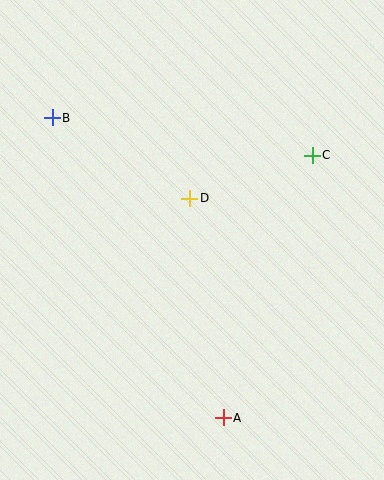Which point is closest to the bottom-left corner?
Point A is closest to the bottom-left corner.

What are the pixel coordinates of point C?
Point C is at (312, 155).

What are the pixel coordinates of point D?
Point D is at (190, 198).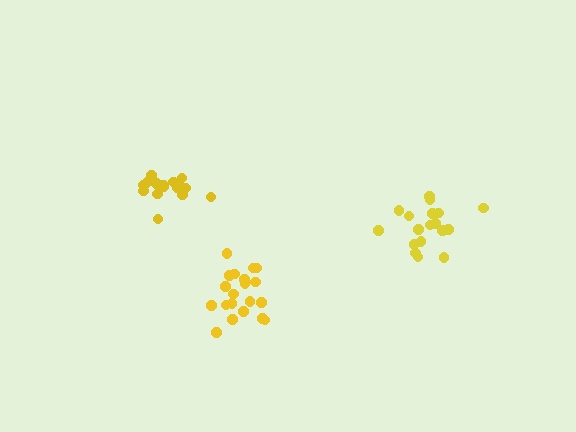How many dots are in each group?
Group 1: 20 dots, Group 2: 16 dots, Group 3: 18 dots (54 total).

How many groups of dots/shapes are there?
There are 3 groups.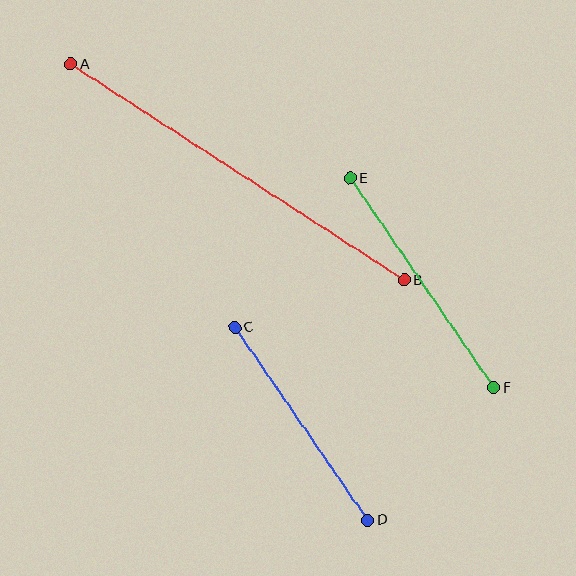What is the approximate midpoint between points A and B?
The midpoint is at approximately (237, 172) pixels.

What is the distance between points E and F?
The distance is approximately 254 pixels.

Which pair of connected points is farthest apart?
Points A and B are farthest apart.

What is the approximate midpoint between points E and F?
The midpoint is at approximately (422, 283) pixels.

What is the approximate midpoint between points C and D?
The midpoint is at approximately (302, 424) pixels.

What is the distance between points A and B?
The distance is approximately 397 pixels.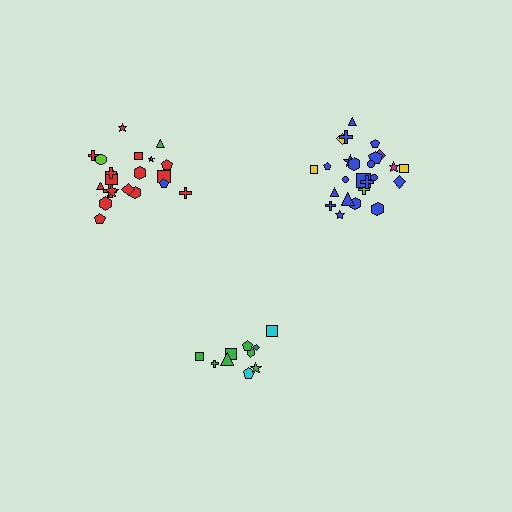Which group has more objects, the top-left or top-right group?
The top-right group.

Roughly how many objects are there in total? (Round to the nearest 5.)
Roughly 55 objects in total.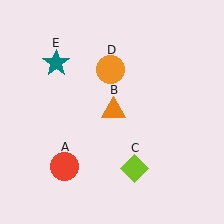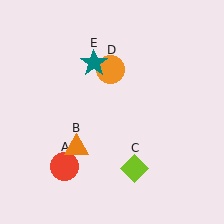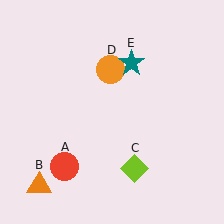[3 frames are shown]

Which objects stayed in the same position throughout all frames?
Red circle (object A) and lime diamond (object C) and orange circle (object D) remained stationary.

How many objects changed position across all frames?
2 objects changed position: orange triangle (object B), teal star (object E).